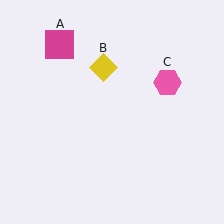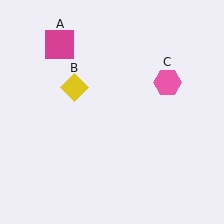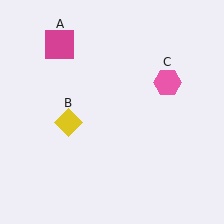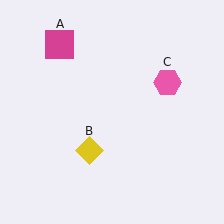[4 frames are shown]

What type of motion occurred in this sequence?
The yellow diamond (object B) rotated counterclockwise around the center of the scene.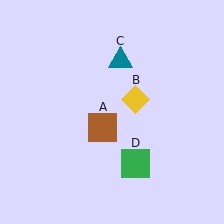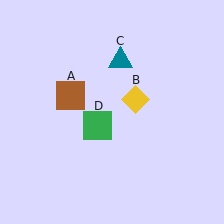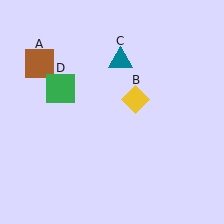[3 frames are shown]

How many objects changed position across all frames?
2 objects changed position: brown square (object A), green square (object D).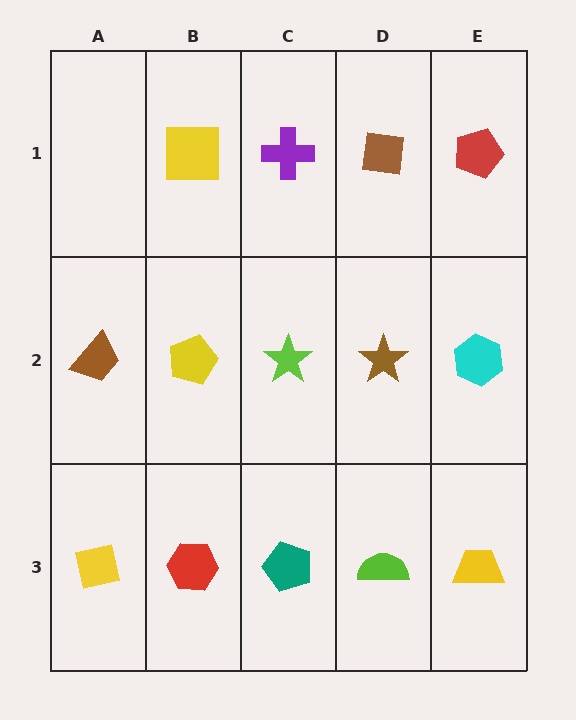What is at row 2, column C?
A lime star.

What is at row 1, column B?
A yellow square.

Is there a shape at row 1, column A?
No, that cell is empty.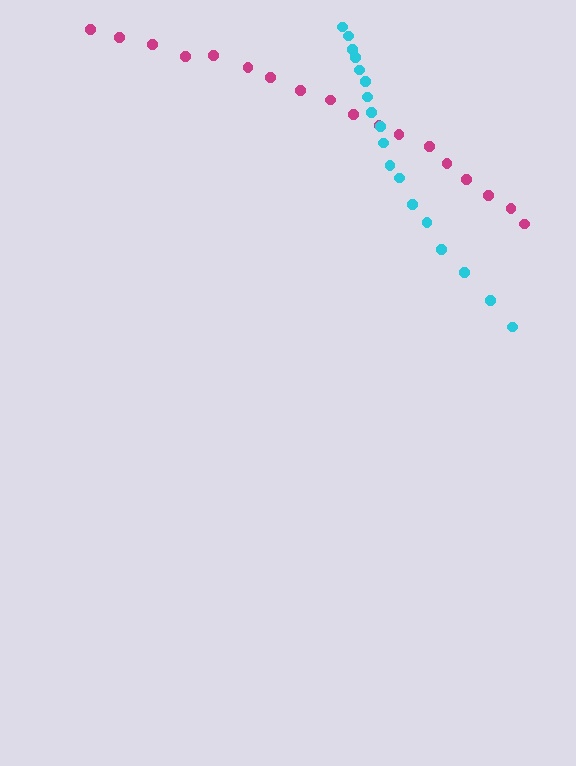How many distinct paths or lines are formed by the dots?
There are 2 distinct paths.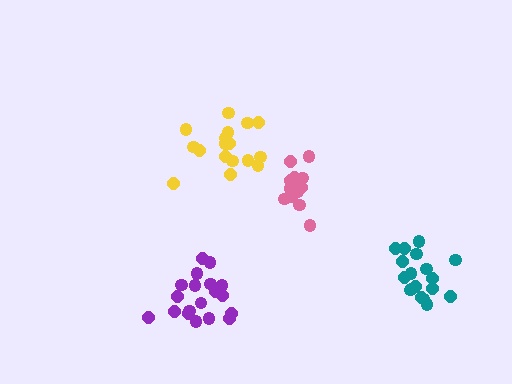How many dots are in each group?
Group 1: 19 dots, Group 2: 17 dots, Group 3: 16 dots, Group 4: 18 dots (70 total).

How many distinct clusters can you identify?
There are 4 distinct clusters.